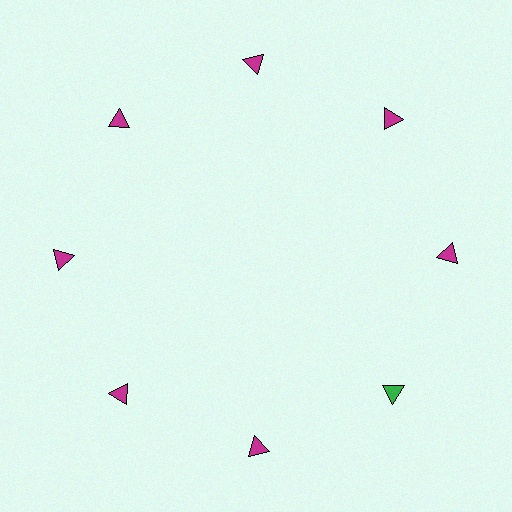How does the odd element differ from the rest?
It has a different color: green instead of magenta.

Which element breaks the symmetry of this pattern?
The green triangle at roughly the 4 o'clock position breaks the symmetry. All other shapes are magenta triangles.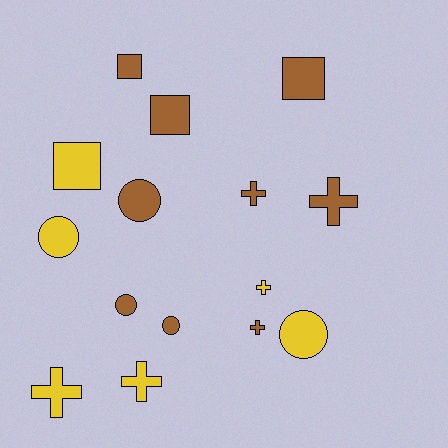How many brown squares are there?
There are 3 brown squares.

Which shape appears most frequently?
Cross, with 6 objects.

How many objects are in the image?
There are 15 objects.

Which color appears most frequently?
Brown, with 9 objects.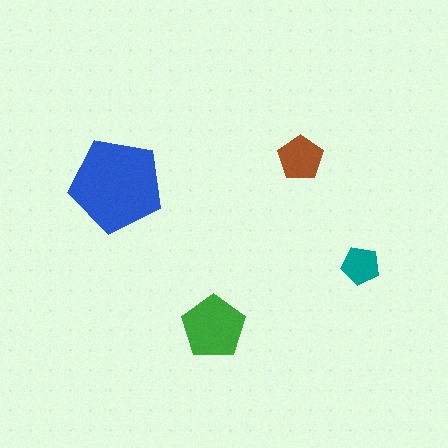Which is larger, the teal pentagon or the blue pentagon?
The blue one.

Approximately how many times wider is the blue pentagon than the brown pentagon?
About 2 times wider.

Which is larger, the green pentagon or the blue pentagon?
The blue one.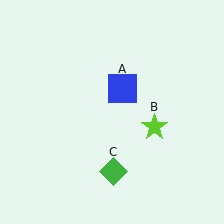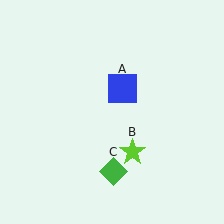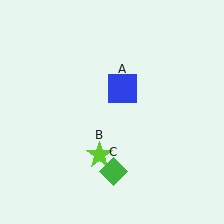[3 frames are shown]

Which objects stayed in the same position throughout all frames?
Blue square (object A) and green diamond (object C) remained stationary.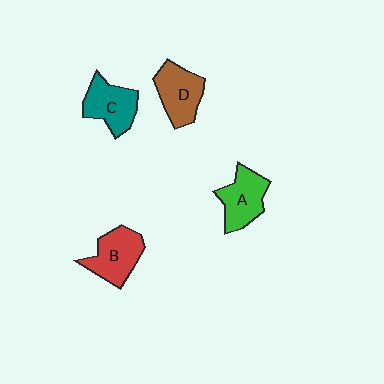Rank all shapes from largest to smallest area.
From largest to smallest: B (red), D (brown), C (teal), A (green).